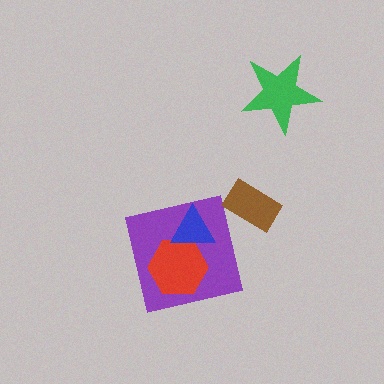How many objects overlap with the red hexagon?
2 objects overlap with the red hexagon.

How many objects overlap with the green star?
0 objects overlap with the green star.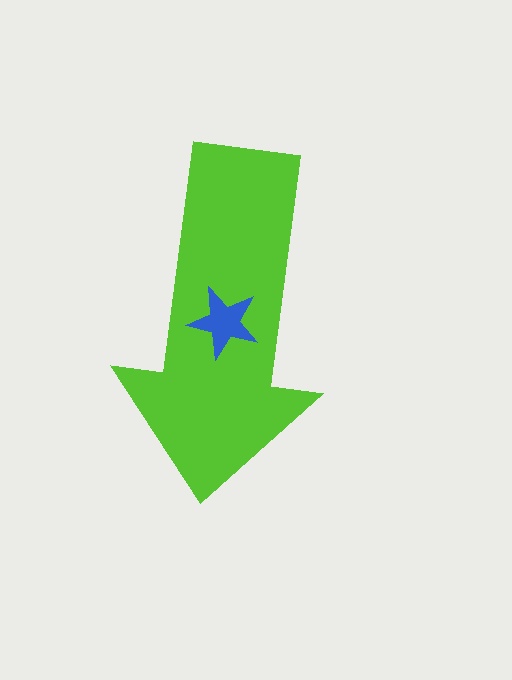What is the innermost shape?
The blue star.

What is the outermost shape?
The lime arrow.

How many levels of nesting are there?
2.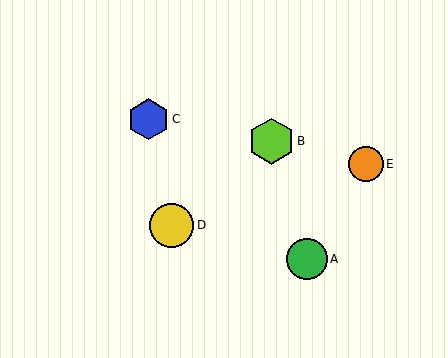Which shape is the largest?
The lime hexagon (labeled B) is the largest.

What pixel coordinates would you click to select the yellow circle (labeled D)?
Click at (172, 225) to select the yellow circle D.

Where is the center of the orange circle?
The center of the orange circle is at (366, 164).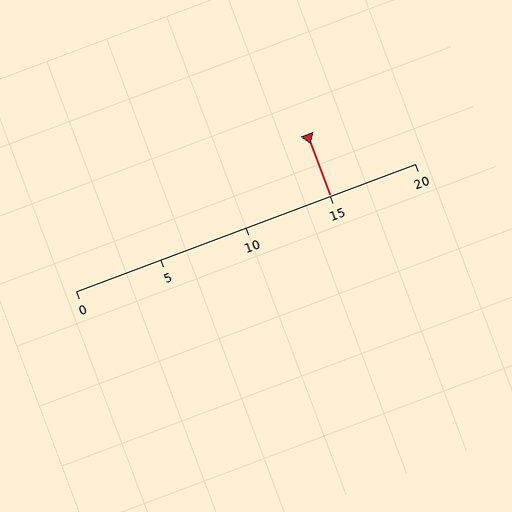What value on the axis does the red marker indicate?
The marker indicates approximately 15.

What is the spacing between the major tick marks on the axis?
The major ticks are spaced 5 apart.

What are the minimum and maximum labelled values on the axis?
The axis runs from 0 to 20.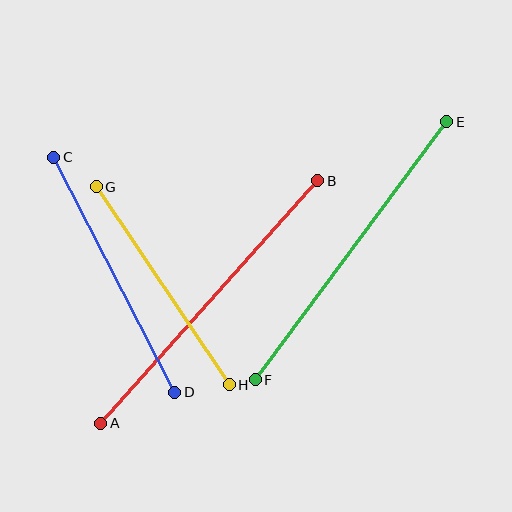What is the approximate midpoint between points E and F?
The midpoint is at approximately (351, 251) pixels.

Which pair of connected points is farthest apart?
Points A and B are farthest apart.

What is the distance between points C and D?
The distance is approximately 265 pixels.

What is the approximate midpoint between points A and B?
The midpoint is at approximately (209, 302) pixels.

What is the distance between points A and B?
The distance is approximately 325 pixels.